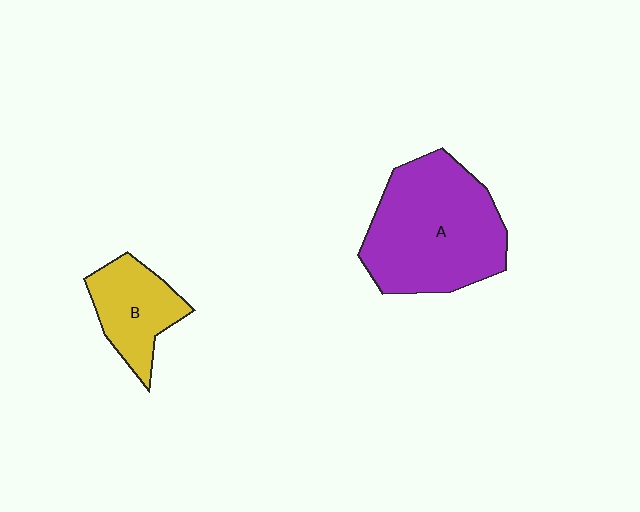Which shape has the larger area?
Shape A (purple).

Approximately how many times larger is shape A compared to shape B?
Approximately 2.2 times.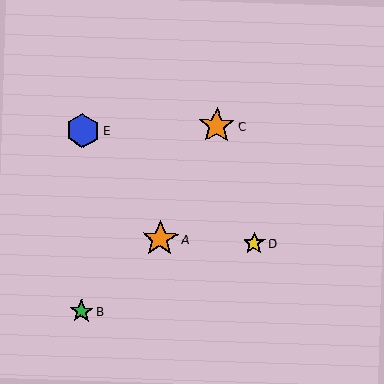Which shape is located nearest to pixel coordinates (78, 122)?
The blue hexagon (labeled E) at (83, 131) is nearest to that location.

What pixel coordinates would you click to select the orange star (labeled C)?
Click at (217, 126) to select the orange star C.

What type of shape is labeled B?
Shape B is a green star.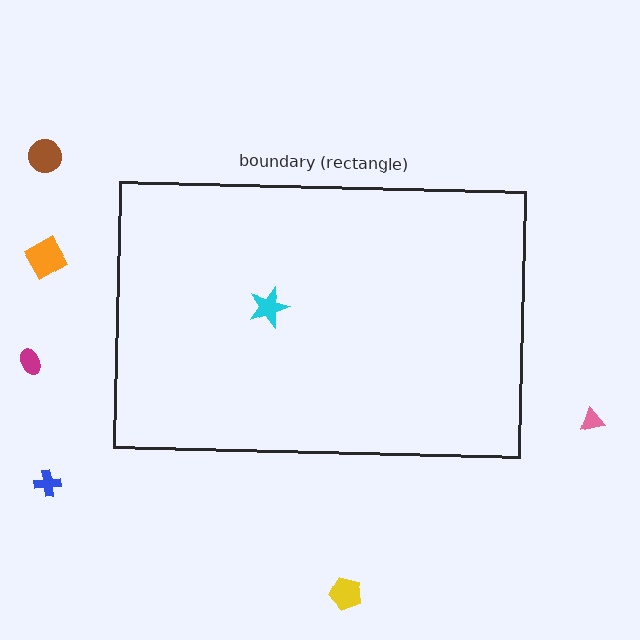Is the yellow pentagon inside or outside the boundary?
Outside.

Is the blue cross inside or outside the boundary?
Outside.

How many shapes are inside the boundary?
1 inside, 6 outside.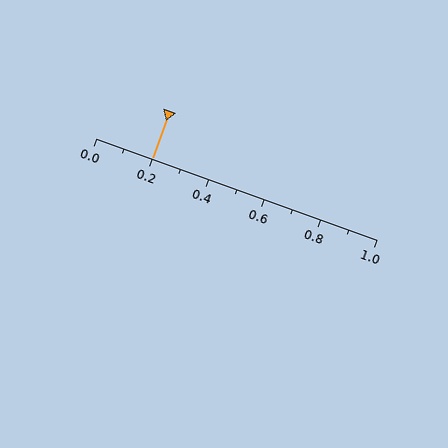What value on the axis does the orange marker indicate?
The marker indicates approximately 0.2.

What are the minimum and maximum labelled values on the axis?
The axis runs from 0.0 to 1.0.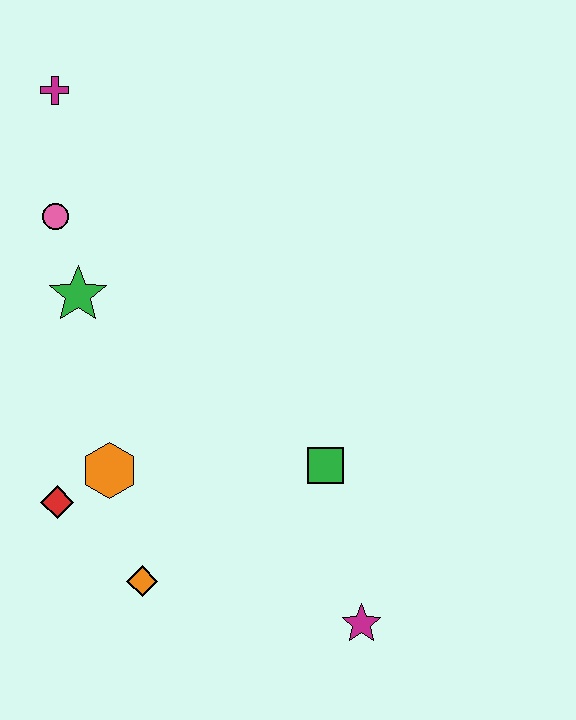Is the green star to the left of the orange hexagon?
Yes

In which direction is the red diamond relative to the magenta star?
The red diamond is to the left of the magenta star.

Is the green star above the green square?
Yes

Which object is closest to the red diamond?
The orange hexagon is closest to the red diamond.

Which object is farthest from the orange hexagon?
The magenta cross is farthest from the orange hexagon.